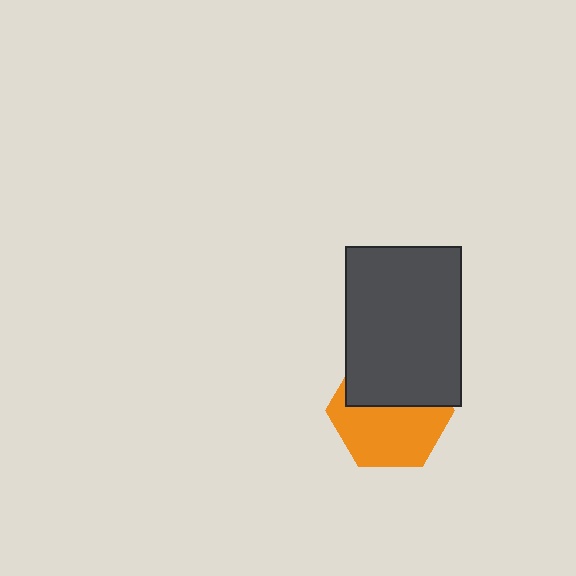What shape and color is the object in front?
The object in front is a dark gray rectangle.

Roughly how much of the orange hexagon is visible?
About half of it is visible (roughly 56%).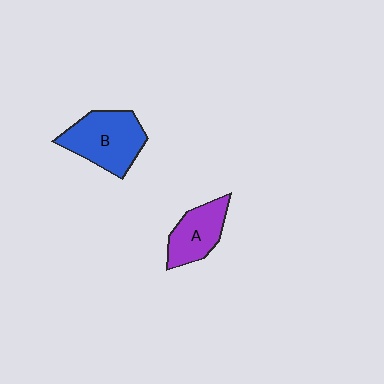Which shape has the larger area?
Shape B (blue).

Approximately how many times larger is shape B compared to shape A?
Approximately 1.4 times.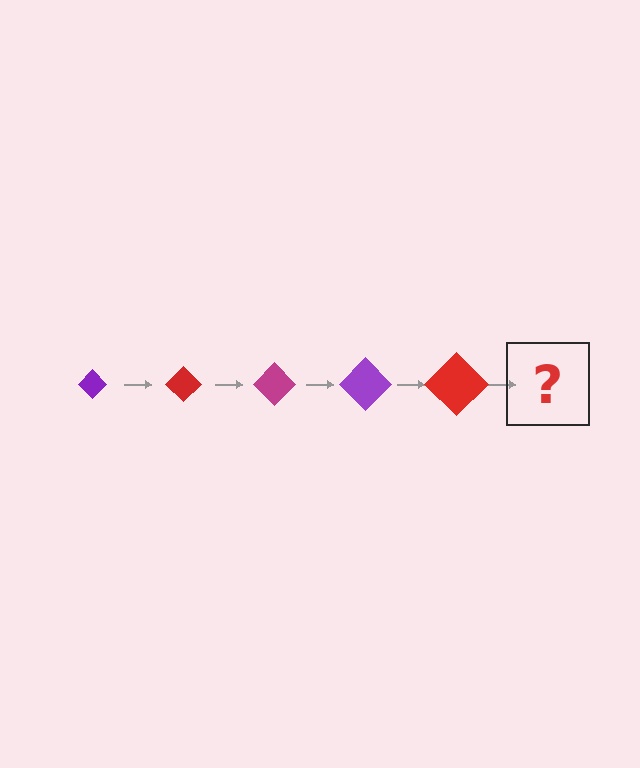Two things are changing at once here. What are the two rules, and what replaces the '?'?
The two rules are that the diamond grows larger each step and the color cycles through purple, red, and magenta. The '?' should be a magenta diamond, larger than the previous one.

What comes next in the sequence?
The next element should be a magenta diamond, larger than the previous one.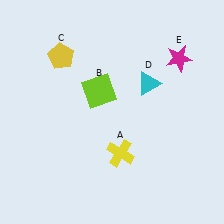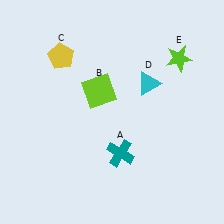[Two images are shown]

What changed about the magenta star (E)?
In Image 1, E is magenta. In Image 2, it changed to lime.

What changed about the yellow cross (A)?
In Image 1, A is yellow. In Image 2, it changed to teal.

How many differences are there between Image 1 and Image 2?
There are 2 differences between the two images.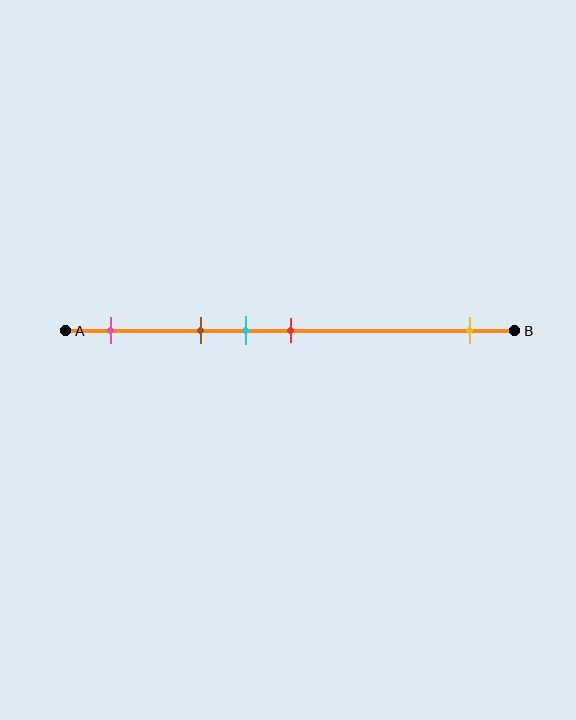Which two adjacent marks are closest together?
The cyan and red marks are the closest adjacent pair.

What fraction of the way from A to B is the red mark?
The red mark is approximately 50% (0.5) of the way from A to B.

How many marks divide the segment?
There are 5 marks dividing the segment.